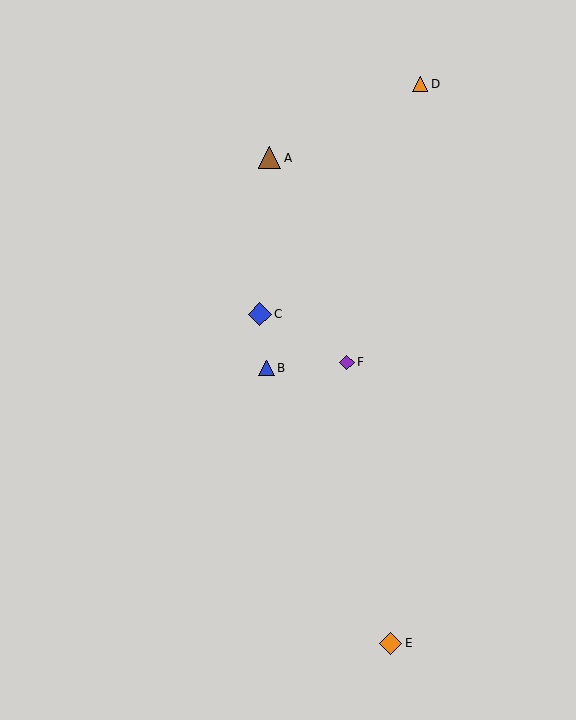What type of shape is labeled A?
Shape A is a brown triangle.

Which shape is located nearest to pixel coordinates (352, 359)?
The purple diamond (labeled F) at (347, 362) is nearest to that location.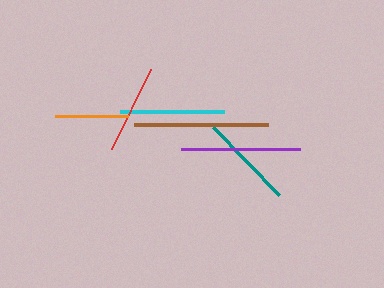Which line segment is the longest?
The brown line is the longest at approximately 134 pixels.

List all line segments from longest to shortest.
From longest to shortest: brown, purple, cyan, teal, red, orange.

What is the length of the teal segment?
The teal segment is approximately 95 pixels long.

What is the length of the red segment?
The red segment is approximately 89 pixels long.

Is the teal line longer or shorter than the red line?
The teal line is longer than the red line.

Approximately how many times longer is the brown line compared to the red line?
The brown line is approximately 1.5 times the length of the red line.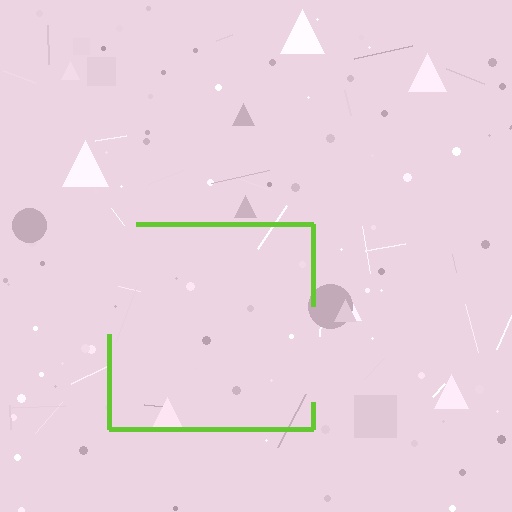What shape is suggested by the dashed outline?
The dashed outline suggests a square.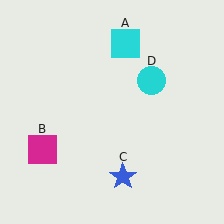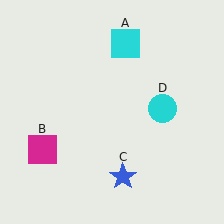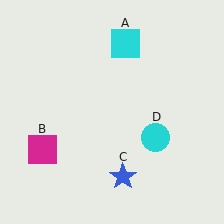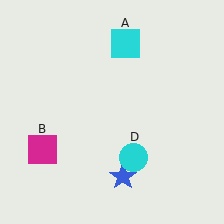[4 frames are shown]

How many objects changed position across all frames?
1 object changed position: cyan circle (object D).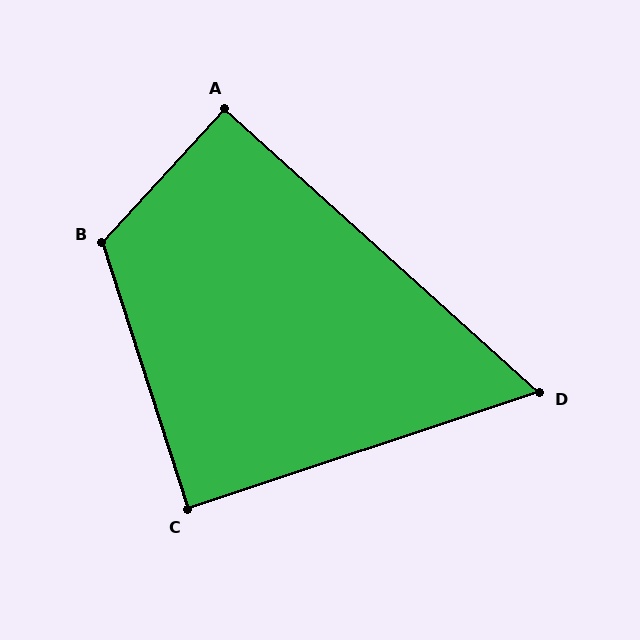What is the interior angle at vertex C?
Approximately 89 degrees (approximately right).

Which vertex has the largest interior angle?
B, at approximately 120 degrees.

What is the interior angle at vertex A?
Approximately 91 degrees (approximately right).